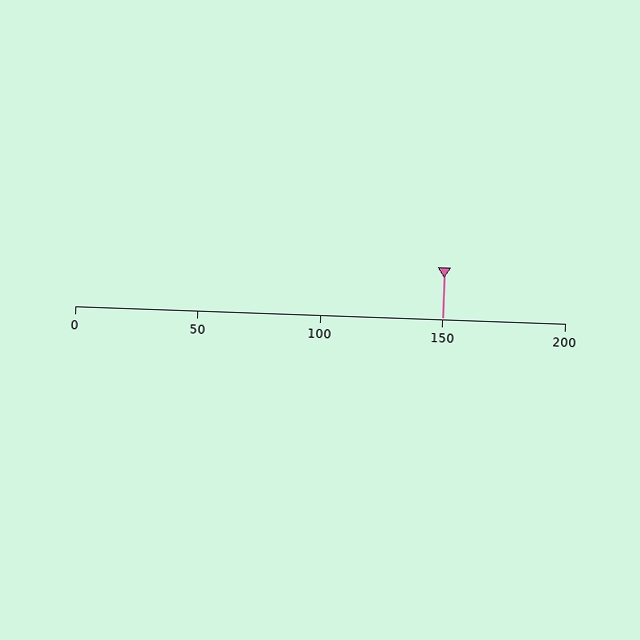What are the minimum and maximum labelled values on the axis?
The axis runs from 0 to 200.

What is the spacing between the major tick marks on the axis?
The major ticks are spaced 50 apart.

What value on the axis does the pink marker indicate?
The marker indicates approximately 150.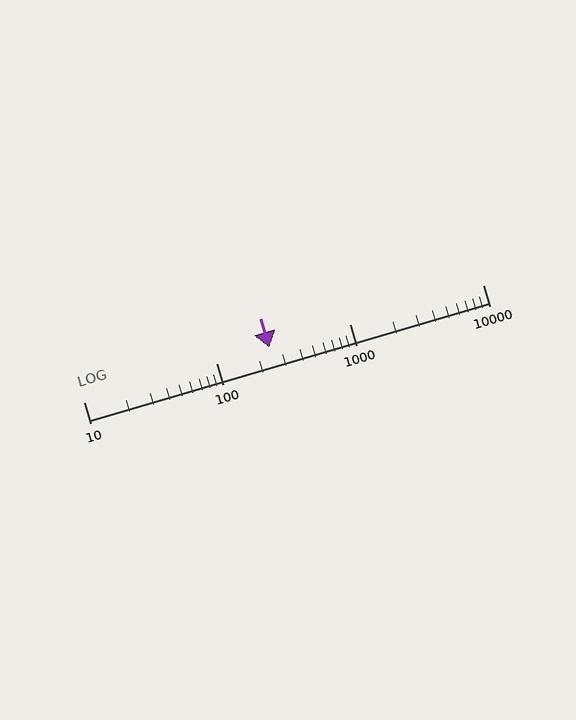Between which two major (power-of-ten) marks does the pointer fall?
The pointer is between 100 and 1000.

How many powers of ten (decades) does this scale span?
The scale spans 3 decades, from 10 to 10000.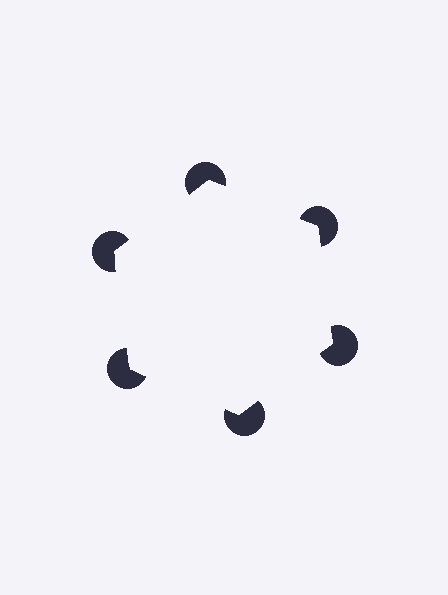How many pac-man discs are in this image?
There are 6 — one at each vertex of the illusory hexagon.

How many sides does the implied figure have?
6 sides.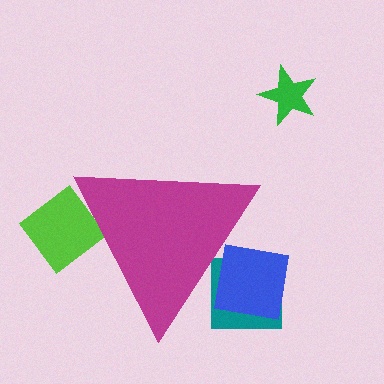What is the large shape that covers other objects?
A magenta triangle.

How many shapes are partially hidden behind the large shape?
3 shapes are partially hidden.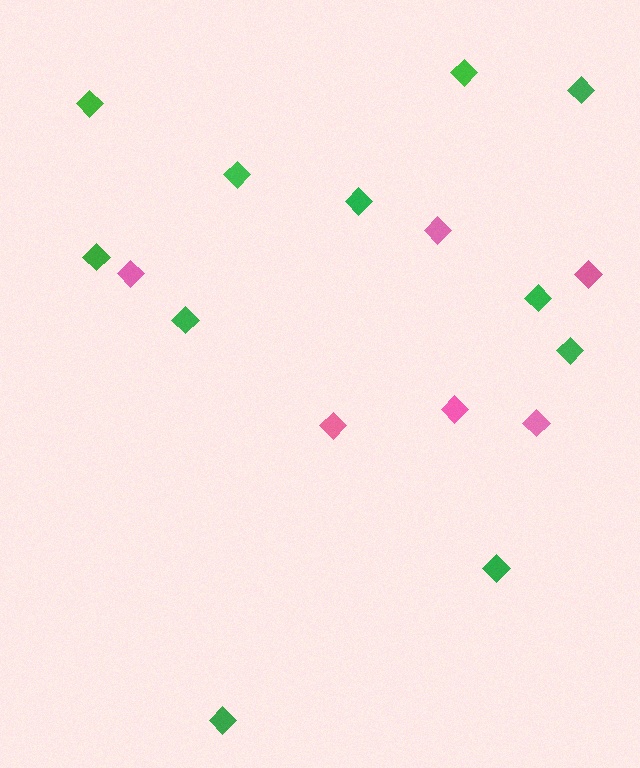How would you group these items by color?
There are 2 groups: one group of green diamonds (11) and one group of pink diamonds (6).